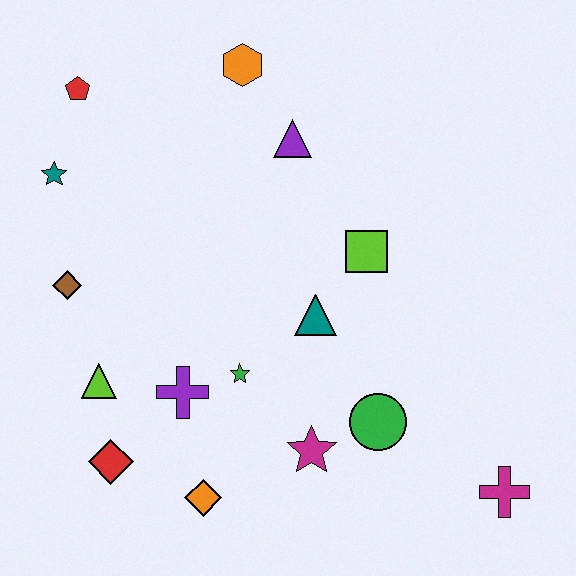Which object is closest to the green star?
The purple cross is closest to the green star.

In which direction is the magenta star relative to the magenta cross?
The magenta star is to the left of the magenta cross.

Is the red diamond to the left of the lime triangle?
No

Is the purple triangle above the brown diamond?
Yes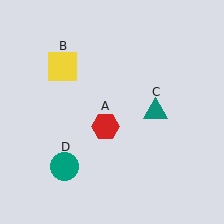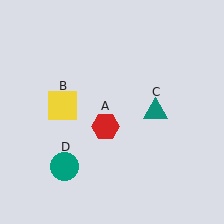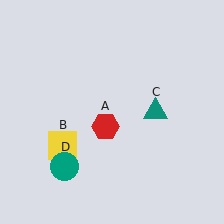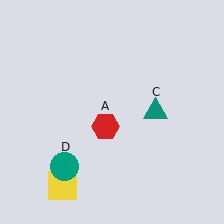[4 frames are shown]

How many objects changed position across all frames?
1 object changed position: yellow square (object B).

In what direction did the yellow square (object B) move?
The yellow square (object B) moved down.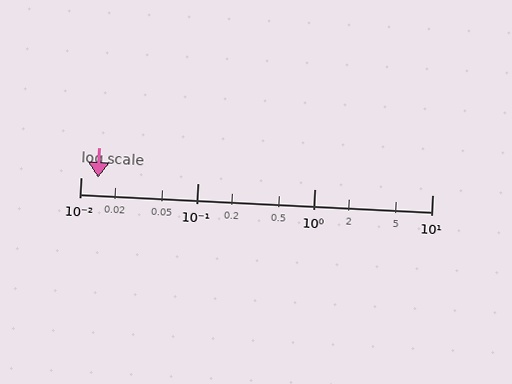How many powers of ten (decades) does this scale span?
The scale spans 3 decades, from 0.01 to 10.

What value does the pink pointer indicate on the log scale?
The pointer indicates approximately 0.014.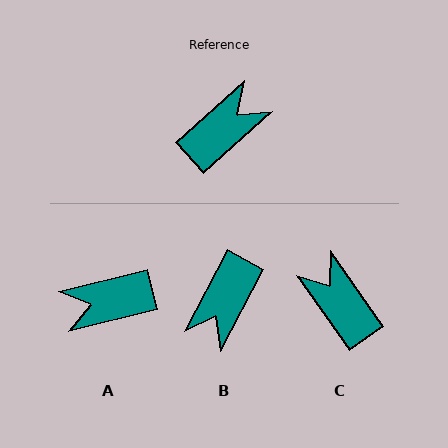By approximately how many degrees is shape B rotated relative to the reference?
Approximately 160 degrees clockwise.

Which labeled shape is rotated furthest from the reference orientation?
B, about 160 degrees away.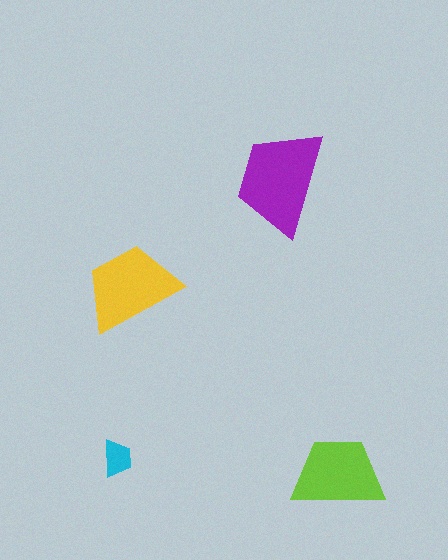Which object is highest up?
The purple trapezoid is topmost.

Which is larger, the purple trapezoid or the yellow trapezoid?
The purple one.